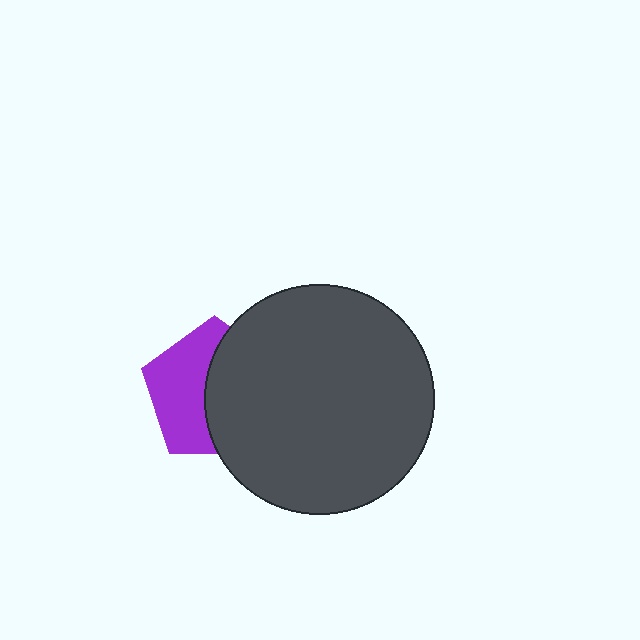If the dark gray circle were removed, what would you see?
You would see the complete purple pentagon.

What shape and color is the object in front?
The object in front is a dark gray circle.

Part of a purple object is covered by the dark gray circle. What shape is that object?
It is a pentagon.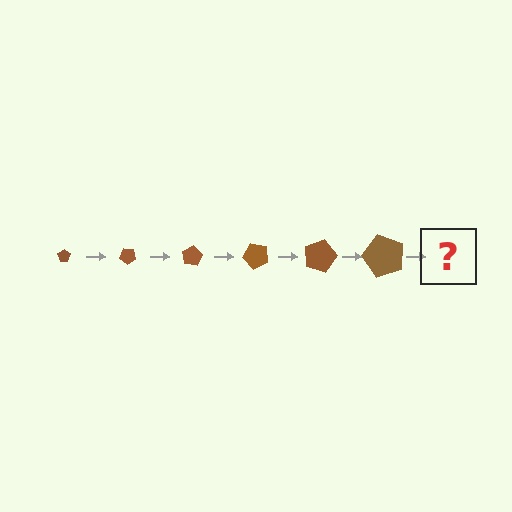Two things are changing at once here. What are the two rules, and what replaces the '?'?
The two rules are that the pentagon grows larger each step and it rotates 40 degrees each step. The '?' should be a pentagon, larger than the previous one and rotated 240 degrees from the start.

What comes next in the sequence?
The next element should be a pentagon, larger than the previous one and rotated 240 degrees from the start.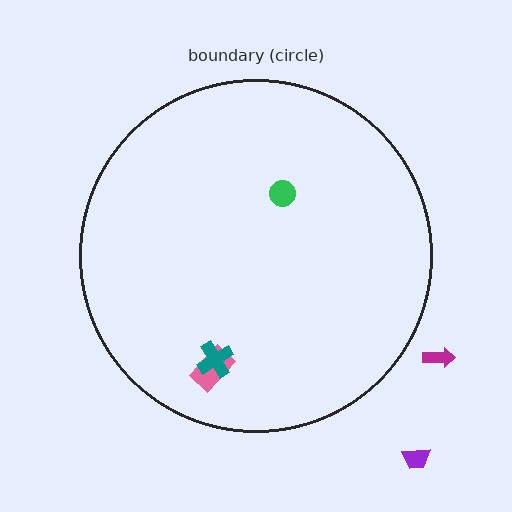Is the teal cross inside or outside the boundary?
Inside.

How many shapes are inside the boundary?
3 inside, 2 outside.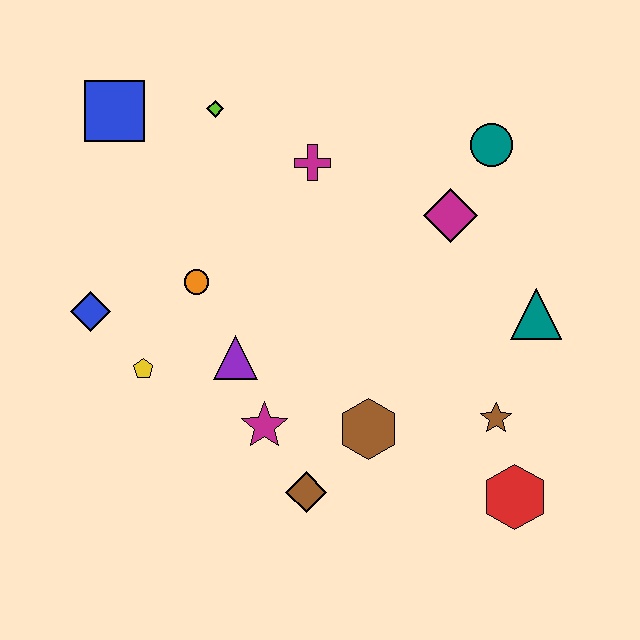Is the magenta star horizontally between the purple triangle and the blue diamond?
No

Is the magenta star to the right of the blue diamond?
Yes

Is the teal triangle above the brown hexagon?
Yes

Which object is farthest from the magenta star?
The teal circle is farthest from the magenta star.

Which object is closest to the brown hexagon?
The brown diamond is closest to the brown hexagon.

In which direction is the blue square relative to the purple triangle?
The blue square is above the purple triangle.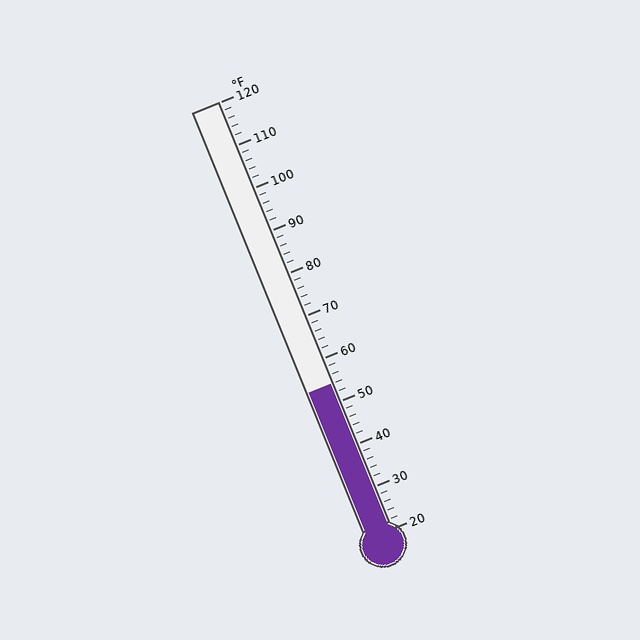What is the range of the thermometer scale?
The thermometer scale ranges from 20°F to 120°F.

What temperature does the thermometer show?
The thermometer shows approximately 54°F.